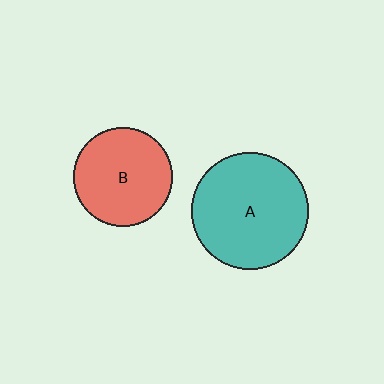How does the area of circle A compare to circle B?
Approximately 1.4 times.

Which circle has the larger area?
Circle A (teal).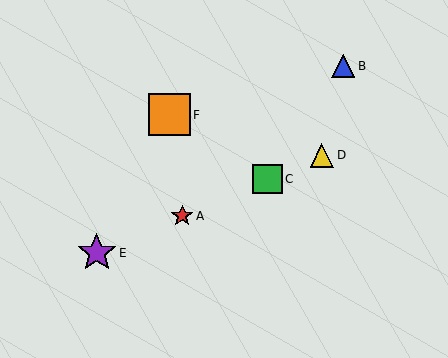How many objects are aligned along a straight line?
4 objects (A, C, D, E) are aligned along a straight line.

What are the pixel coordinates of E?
Object E is at (97, 253).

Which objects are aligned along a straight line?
Objects A, C, D, E are aligned along a straight line.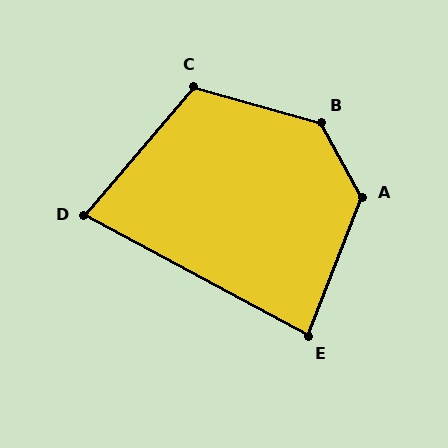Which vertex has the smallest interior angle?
D, at approximately 78 degrees.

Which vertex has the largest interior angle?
B, at approximately 134 degrees.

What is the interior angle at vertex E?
Approximately 83 degrees (acute).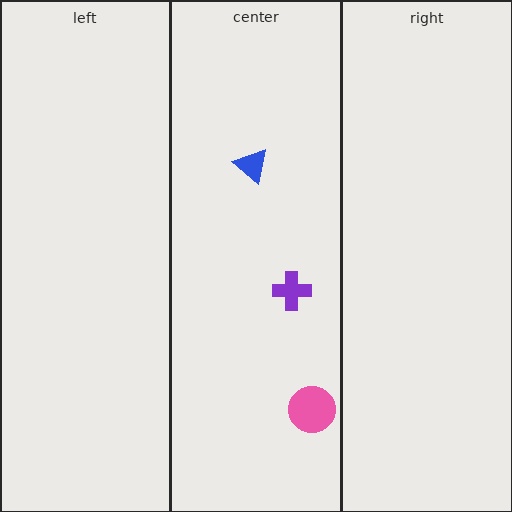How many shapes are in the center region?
3.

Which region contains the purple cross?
The center region.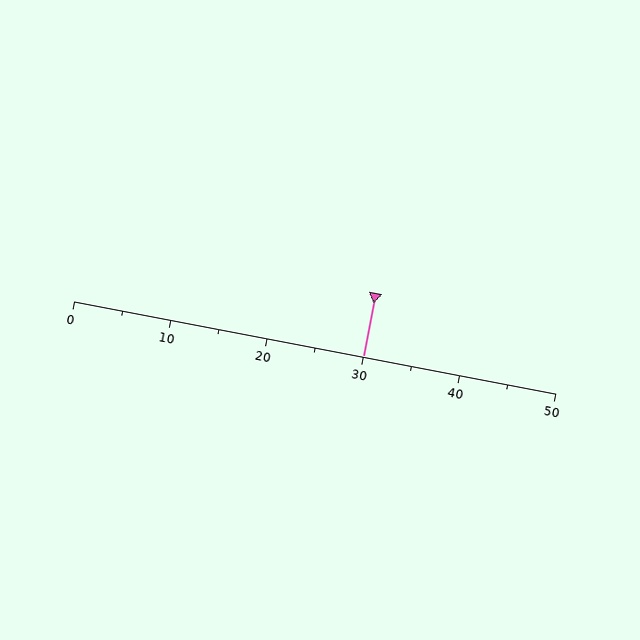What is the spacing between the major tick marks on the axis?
The major ticks are spaced 10 apart.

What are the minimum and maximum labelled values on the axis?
The axis runs from 0 to 50.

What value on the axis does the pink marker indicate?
The marker indicates approximately 30.